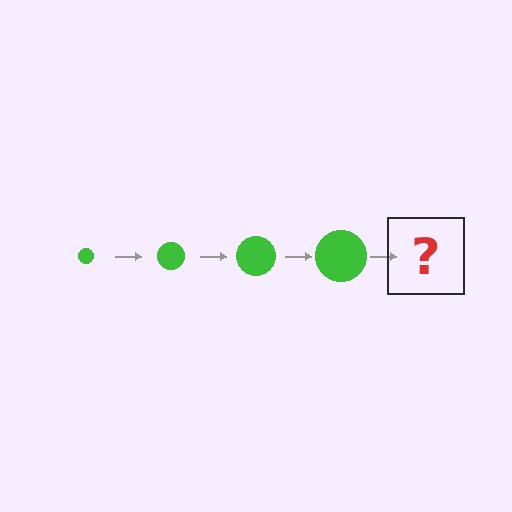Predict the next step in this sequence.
The next step is a green circle, larger than the previous one.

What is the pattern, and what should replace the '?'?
The pattern is that the circle gets progressively larger each step. The '?' should be a green circle, larger than the previous one.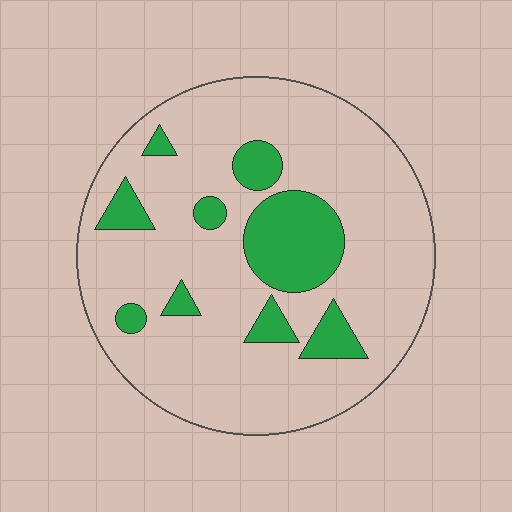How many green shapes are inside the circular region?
9.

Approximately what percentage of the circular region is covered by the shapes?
Approximately 20%.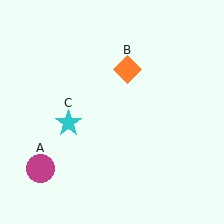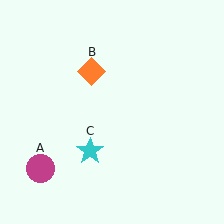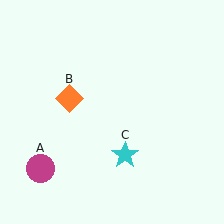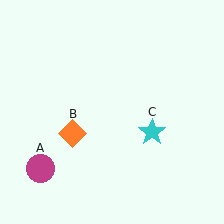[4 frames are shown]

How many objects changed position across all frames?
2 objects changed position: orange diamond (object B), cyan star (object C).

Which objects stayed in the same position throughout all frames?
Magenta circle (object A) remained stationary.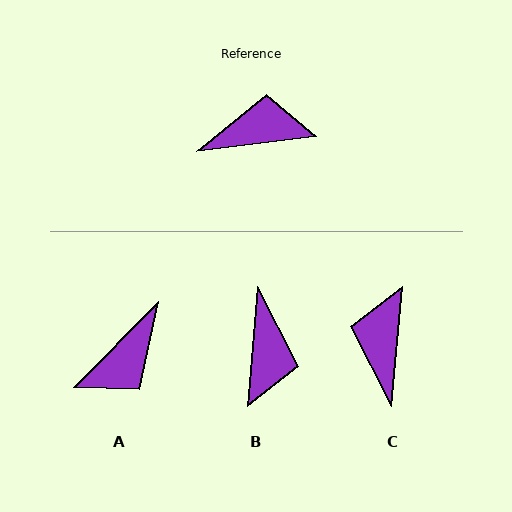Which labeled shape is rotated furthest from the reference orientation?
A, about 141 degrees away.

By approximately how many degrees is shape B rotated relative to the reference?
Approximately 102 degrees clockwise.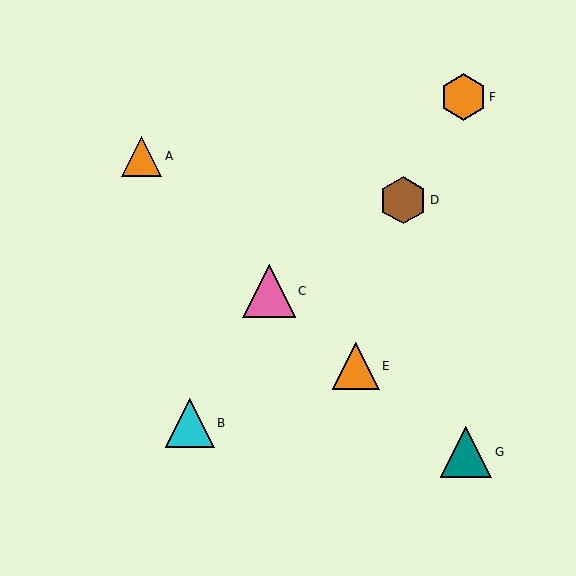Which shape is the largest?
The pink triangle (labeled C) is the largest.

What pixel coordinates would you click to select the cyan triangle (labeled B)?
Click at (190, 423) to select the cyan triangle B.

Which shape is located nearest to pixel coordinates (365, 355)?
The orange triangle (labeled E) at (356, 366) is nearest to that location.